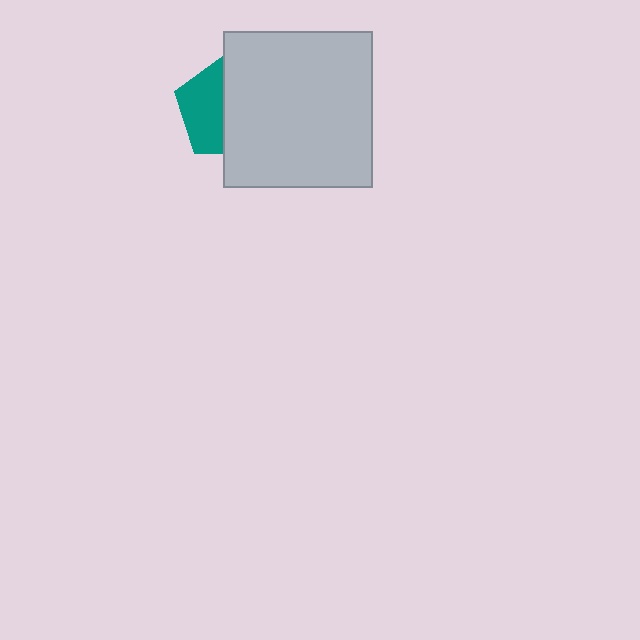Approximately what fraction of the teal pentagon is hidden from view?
Roughly 55% of the teal pentagon is hidden behind the light gray rectangle.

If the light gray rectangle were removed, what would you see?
You would see the complete teal pentagon.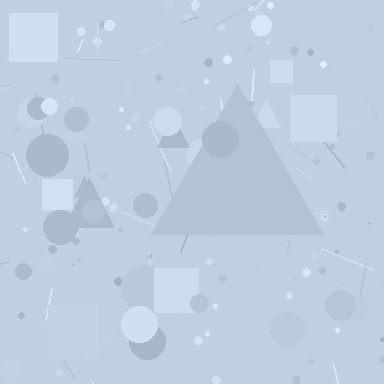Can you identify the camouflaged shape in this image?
The camouflaged shape is a triangle.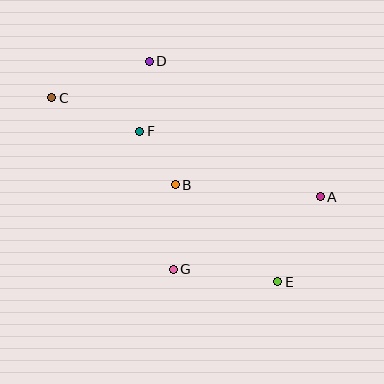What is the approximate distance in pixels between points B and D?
The distance between B and D is approximately 126 pixels.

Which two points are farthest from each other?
Points C and E are farthest from each other.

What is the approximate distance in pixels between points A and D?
The distance between A and D is approximately 218 pixels.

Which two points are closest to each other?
Points B and F are closest to each other.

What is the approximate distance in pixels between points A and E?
The distance between A and E is approximately 95 pixels.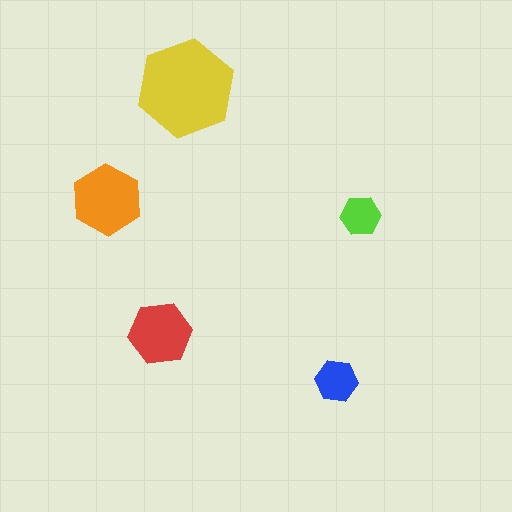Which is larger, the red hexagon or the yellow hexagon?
The yellow one.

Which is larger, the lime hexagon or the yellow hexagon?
The yellow one.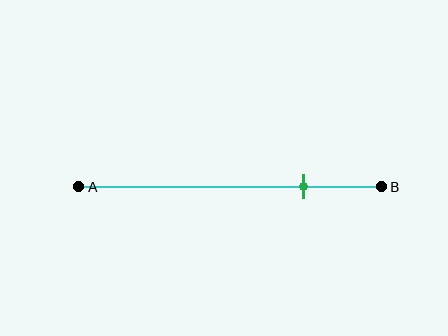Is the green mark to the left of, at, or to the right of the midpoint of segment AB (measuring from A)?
The green mark is to the right of the midpoint of segment AB.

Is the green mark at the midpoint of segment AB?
No, the mark is at about 75% from A, not at the 50% midpoint.